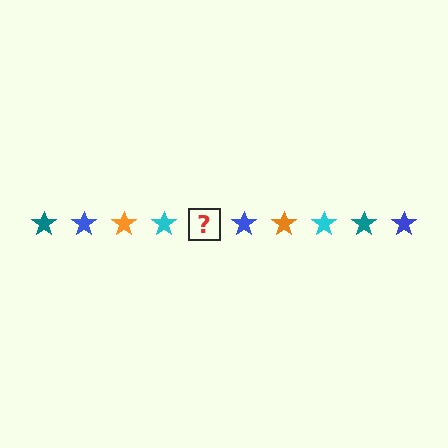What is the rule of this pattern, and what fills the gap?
The rule is that the pattern cycles through teal, blue, orange, cyan stars. The gap should be filled with a teal star.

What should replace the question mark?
The question mark should be replaced with a teal star.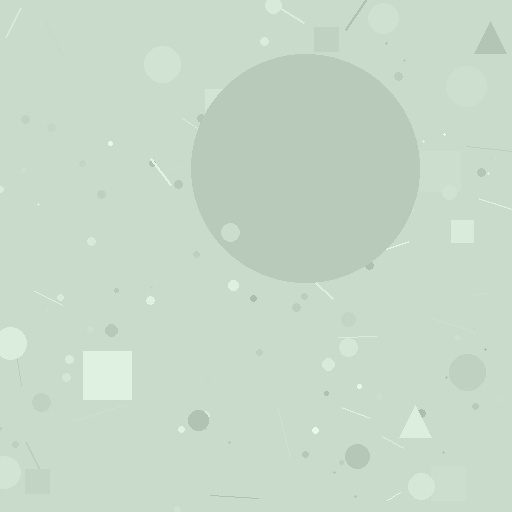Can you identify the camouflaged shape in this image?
The camouflaged shape is a circle.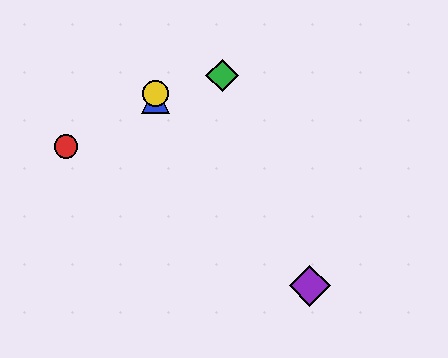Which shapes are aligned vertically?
The blue triangle, the yellow circle are aligned vertically.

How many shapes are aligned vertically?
2 shapes (the blue triangle, the yellow circle) are aligned vertically.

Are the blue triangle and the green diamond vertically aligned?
No, the blue triangle is at x≈155 and the green diamond is at x≈222.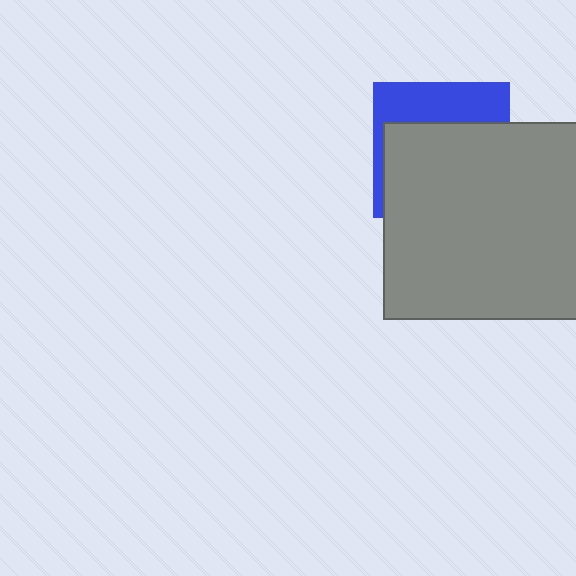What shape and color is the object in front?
The object in front is a gray square.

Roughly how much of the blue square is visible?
A small part of it is visible (roughly 35%).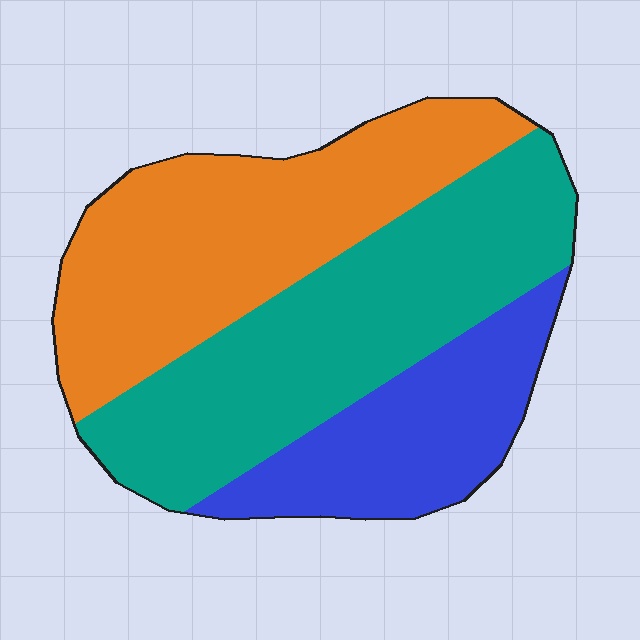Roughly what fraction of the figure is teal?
Teal covers 40% of the figure.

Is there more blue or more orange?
Orange.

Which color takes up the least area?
Blue, at roughly 20%.